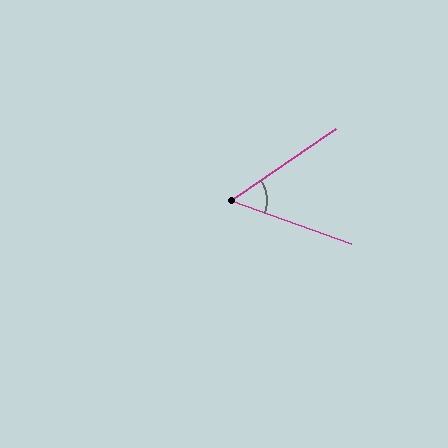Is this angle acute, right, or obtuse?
It is acute.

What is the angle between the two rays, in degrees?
Approximately 54 degrees.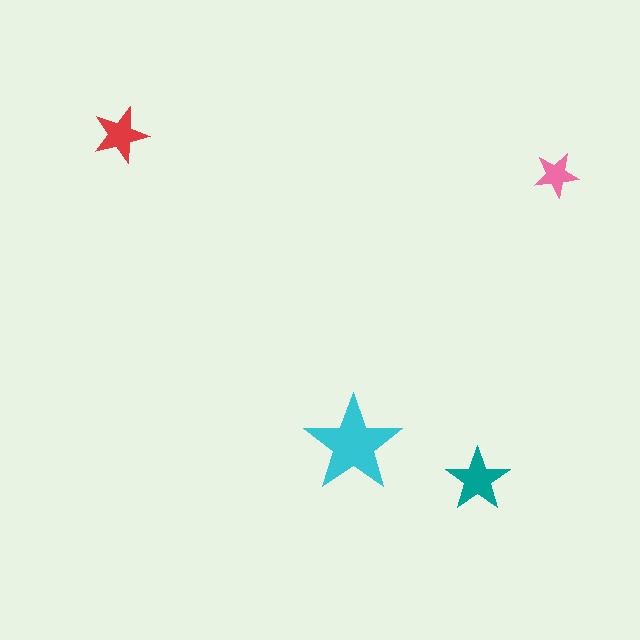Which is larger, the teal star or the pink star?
The teal one.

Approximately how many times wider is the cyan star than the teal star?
About 1.5 times wider.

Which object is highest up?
The red star is topmost.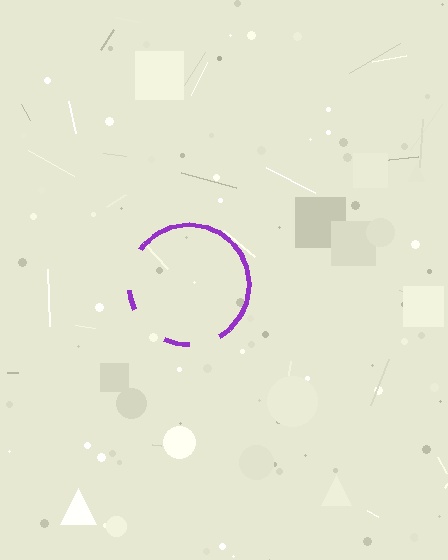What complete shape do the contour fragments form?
The contour fragments form a circle.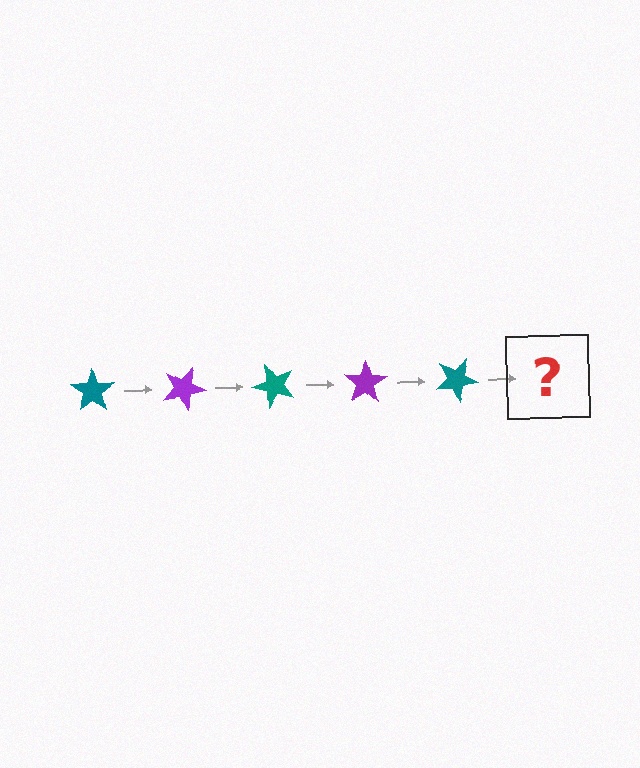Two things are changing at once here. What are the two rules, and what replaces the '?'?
The two rules are that it rotates 25 degrees each step and the color cycles through teal and purple. The '?' should be a purple star, rotated 125 degrees from the start.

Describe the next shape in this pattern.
It should be a purple star, rotated 125 degrees from the start.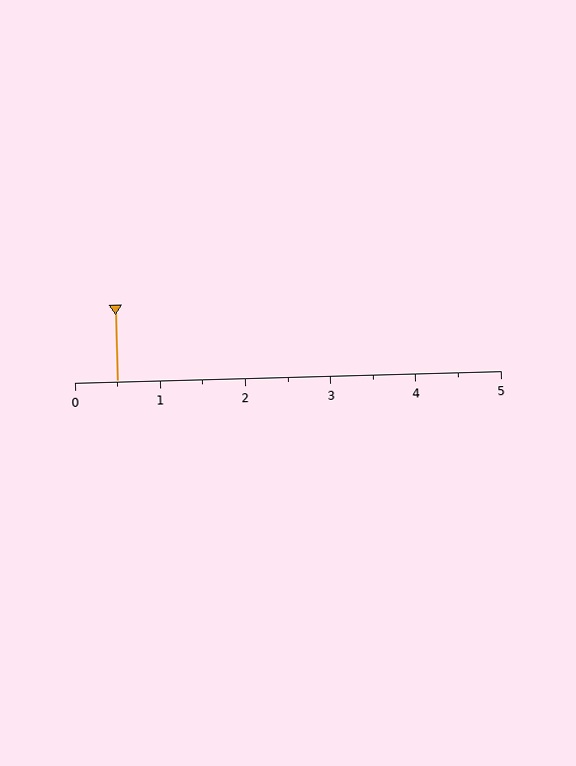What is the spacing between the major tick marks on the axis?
The major ticks are spaced 1 apart.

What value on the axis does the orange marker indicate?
The marker indicates approximately 0.5.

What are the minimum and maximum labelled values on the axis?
The axis runs from 0 to 5.